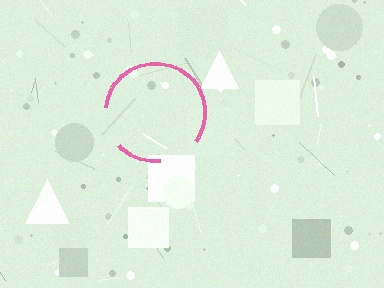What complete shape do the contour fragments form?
The contour fragments form a circle.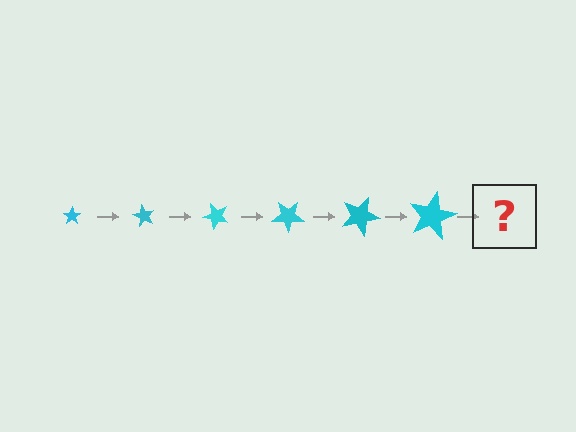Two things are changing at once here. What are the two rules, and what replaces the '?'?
The two rules are that the star grows larger each step and it rotates 60 degrees each step. The '?' should be a star, larger than the previous one and rotated 360 degrees from the start.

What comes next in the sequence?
The next element should be a star, larger than the previous one and rotated 360 degrees from the start.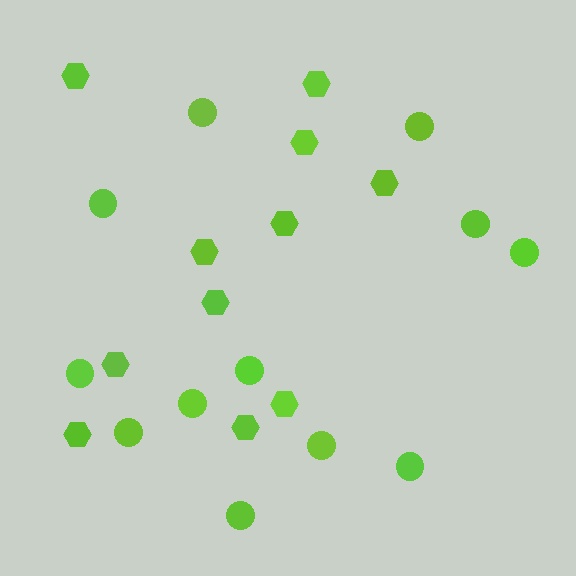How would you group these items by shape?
There are 2 groups: one group of hexagons (11) and one group of circles (12).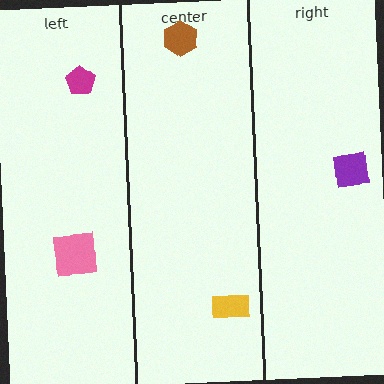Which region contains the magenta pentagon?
The left region.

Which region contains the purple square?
The right region.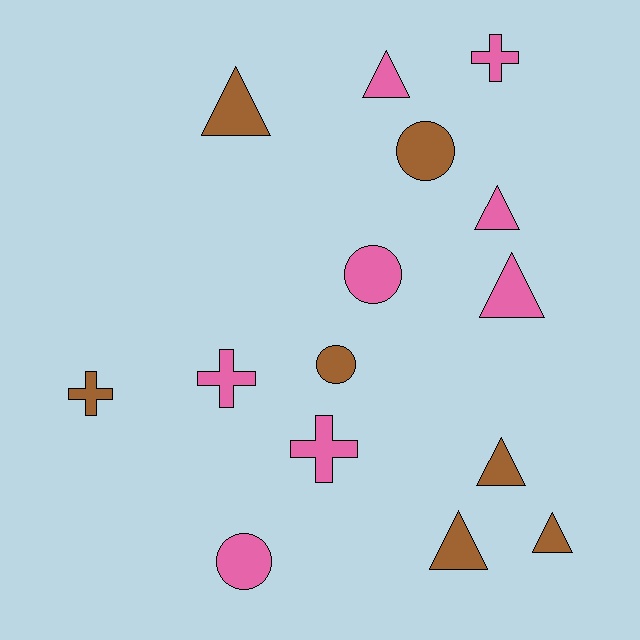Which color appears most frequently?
Pink, with 8 objects.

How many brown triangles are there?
There are 4 brown triangles.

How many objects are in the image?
There are 15 objects.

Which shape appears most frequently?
Triangle, with 7 objects.